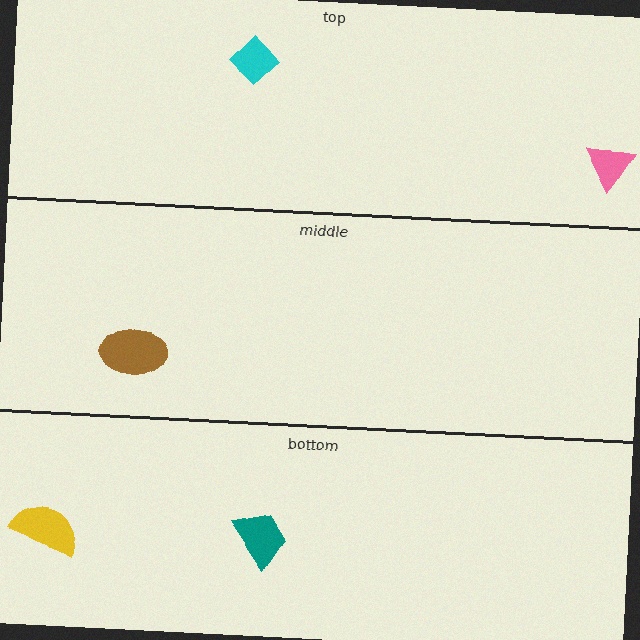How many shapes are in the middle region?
1.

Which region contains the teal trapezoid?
The bottom region.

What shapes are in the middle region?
The brown ellipse.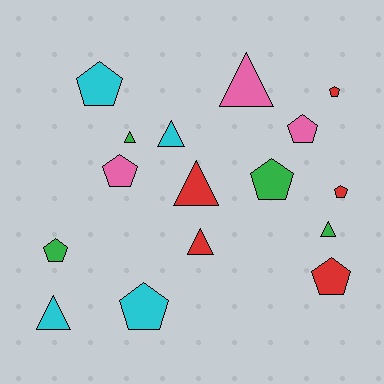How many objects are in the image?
There are 16 objects.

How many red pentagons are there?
There are 3 red pentagons.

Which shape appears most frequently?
Pentagon, with 9 objects.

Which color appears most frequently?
Red, with 5 objects.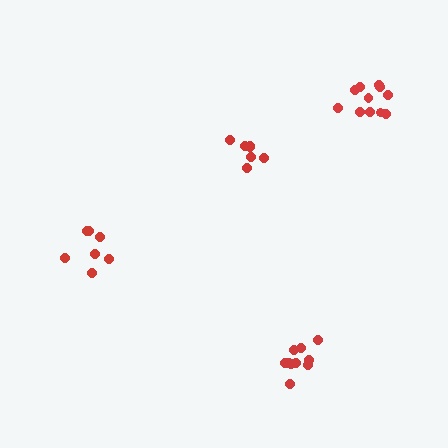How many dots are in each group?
Group 1: 7 dots, Group 2: 10 dots, Group 3: 7 dots, Group 4: 11 dots (35 total).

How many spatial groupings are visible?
There are 4 spatial groupings.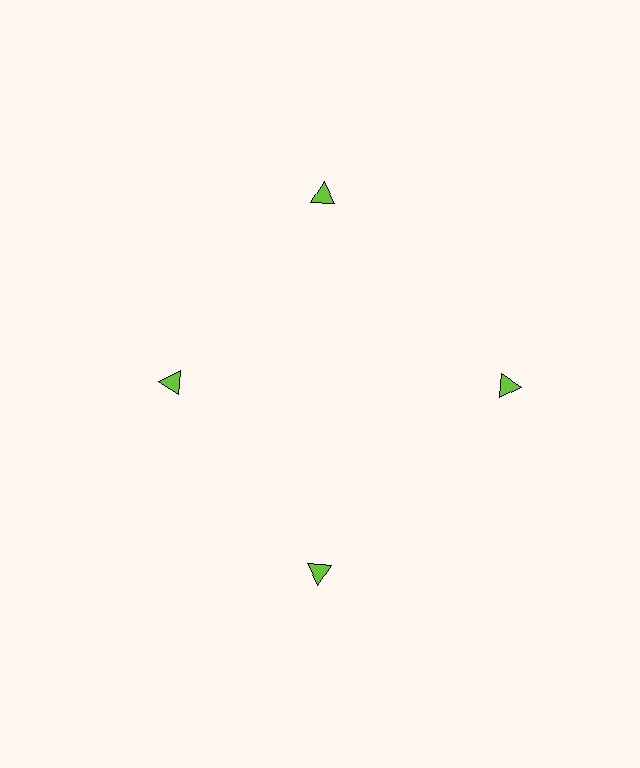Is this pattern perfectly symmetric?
No. The 4 lime triangles are arranged in a ring, but one element near the 9 o'clock position is pulled inward toward the center, breaking the 4-fold rotational symmetry.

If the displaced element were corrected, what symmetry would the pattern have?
It would have 4-fold rotational symmetry — the pattern would map onto itself every 90 degrees.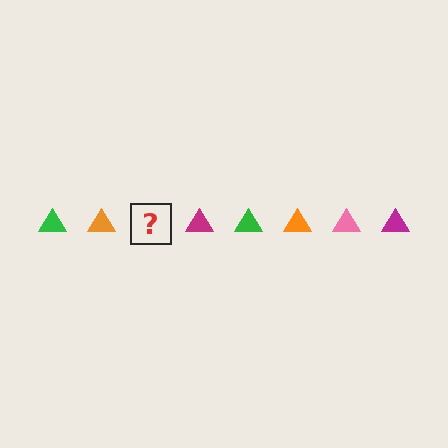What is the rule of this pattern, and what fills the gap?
The rule is that the pattern cycles through green, orange, pink, magenta triangles. The gap should be filled with a pink triangle.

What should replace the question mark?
The question mark should be replaced with a pink triangle.